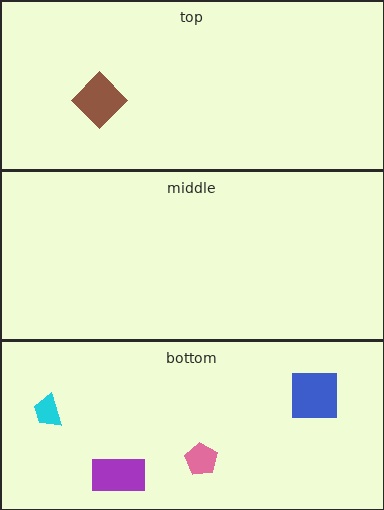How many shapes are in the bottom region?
4.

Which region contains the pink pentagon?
The bottom region.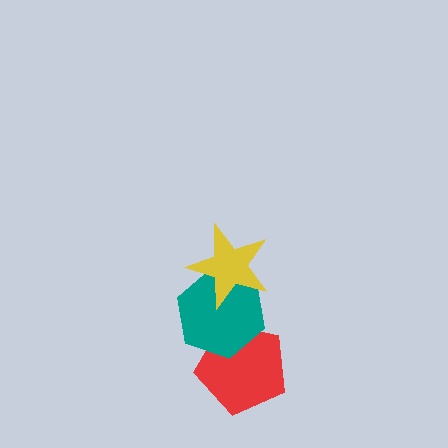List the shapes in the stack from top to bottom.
From top to bottom: the yellow star, the teal hexagon, the red pentagon.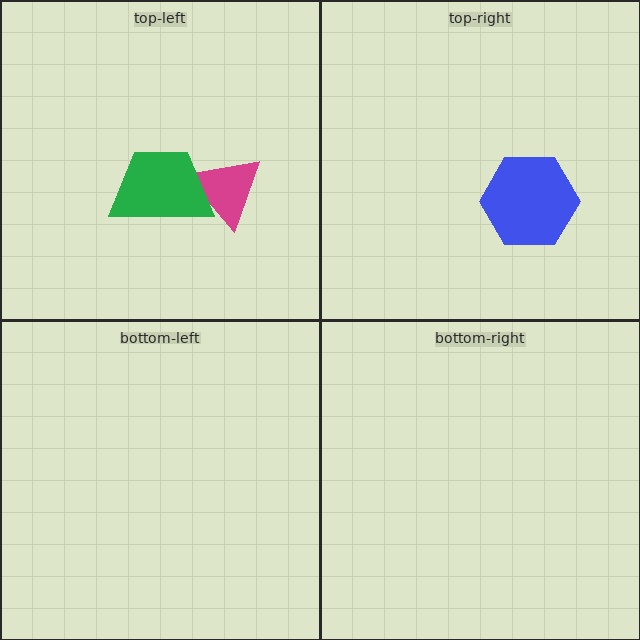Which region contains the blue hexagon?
The top-right region.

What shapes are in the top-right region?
The blue hexagon.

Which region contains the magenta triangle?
The top-left region.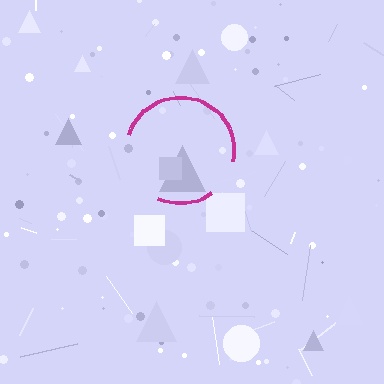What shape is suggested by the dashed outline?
The dashed outline suggests a circle.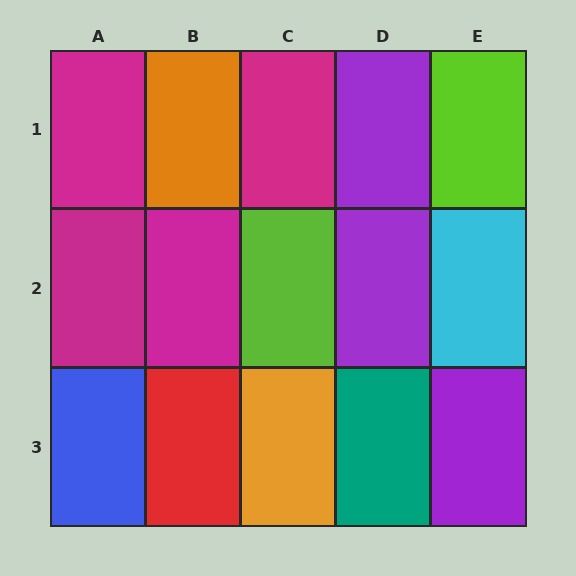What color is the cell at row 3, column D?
Teal.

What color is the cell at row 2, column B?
Magenta.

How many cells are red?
1 cell is red.